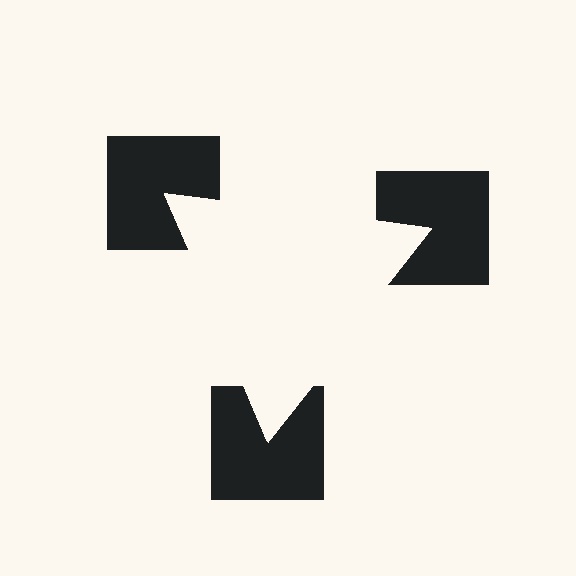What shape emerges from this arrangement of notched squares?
An illusory triangle — its edges are inferred from the aligned wedge cuts in the notched squares, not physically drawn.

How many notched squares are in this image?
There are 3 — one at each vertex of the illusory triangle.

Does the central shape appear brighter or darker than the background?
It typically appears slightly brighter than the background, even though no actual brightness change is drawn.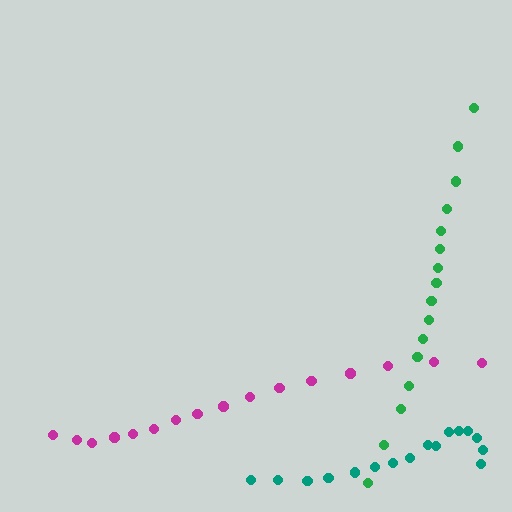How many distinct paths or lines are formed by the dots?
There are 3 distinct paths.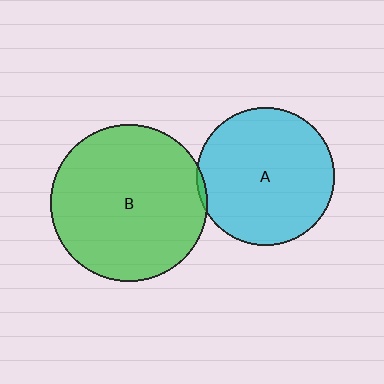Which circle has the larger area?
Circle B (green).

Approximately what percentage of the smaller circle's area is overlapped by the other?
Approximately 5%.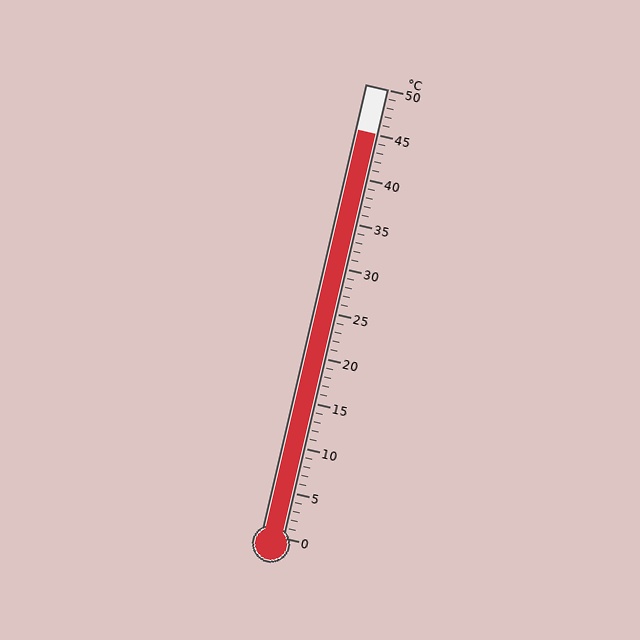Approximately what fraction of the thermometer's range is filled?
The thermometer is filled to approximately 90% of its range.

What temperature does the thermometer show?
The thermometer shows approximately 45°C.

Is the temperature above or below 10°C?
The temperature is above 10°C.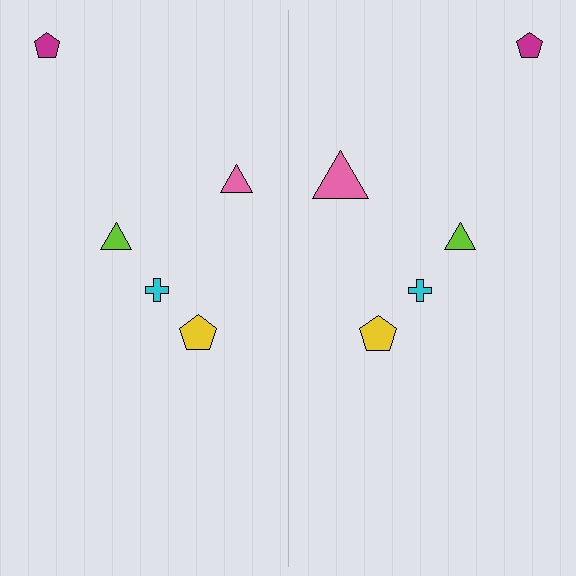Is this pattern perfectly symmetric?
No, the pattern is not perfectly symmetric. The pink triangle on the right side has a different size than its mirror counterpart.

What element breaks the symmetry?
The pink triangle on the right side has a different size than its mirror counterpart.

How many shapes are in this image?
There are 10 shapes in this image.